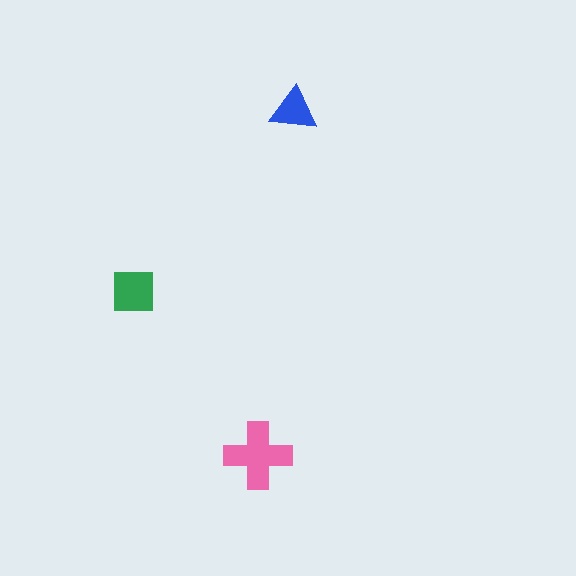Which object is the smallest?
The blue triangle.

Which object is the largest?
The pink cross.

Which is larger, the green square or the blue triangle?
The green square.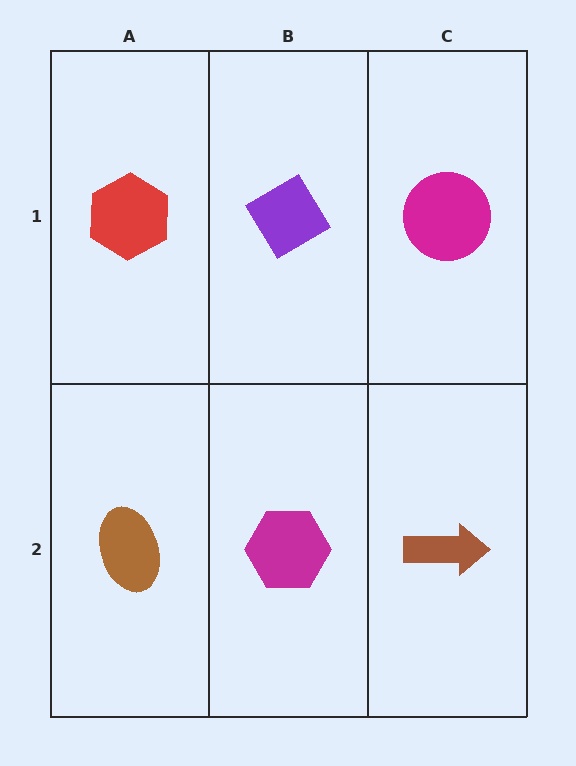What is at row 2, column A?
A brown ellipse.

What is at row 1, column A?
A red hexagon.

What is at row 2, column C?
A brown arrow.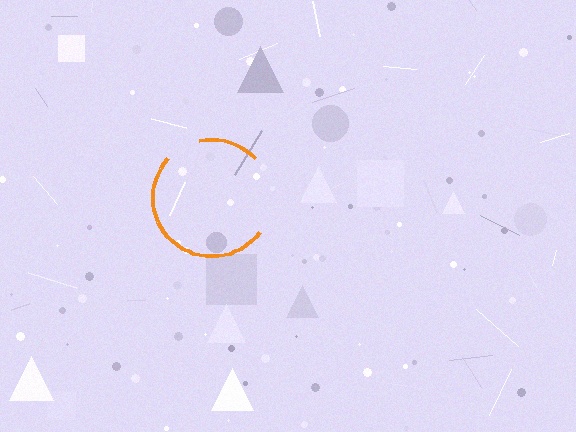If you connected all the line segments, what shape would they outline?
They would outline a circle.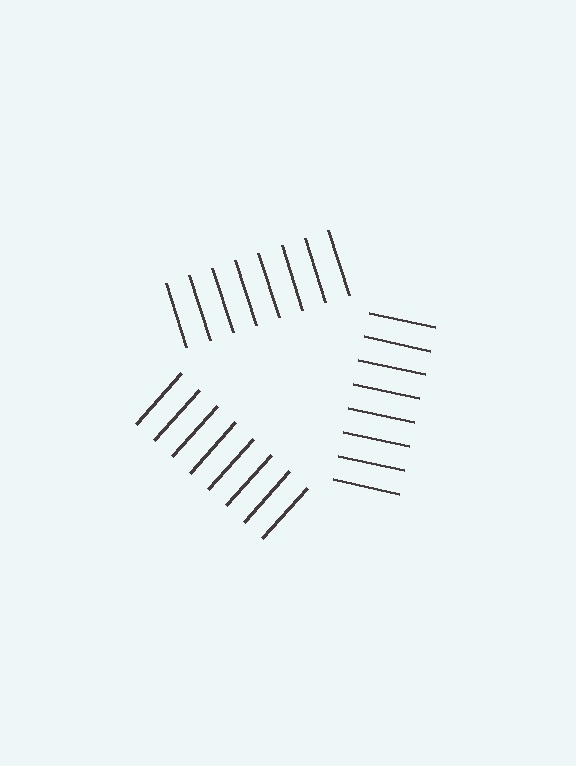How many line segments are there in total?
24 — 8 along each of the 3 edges.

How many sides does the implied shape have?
3 sides — the line-ends trace a triangle.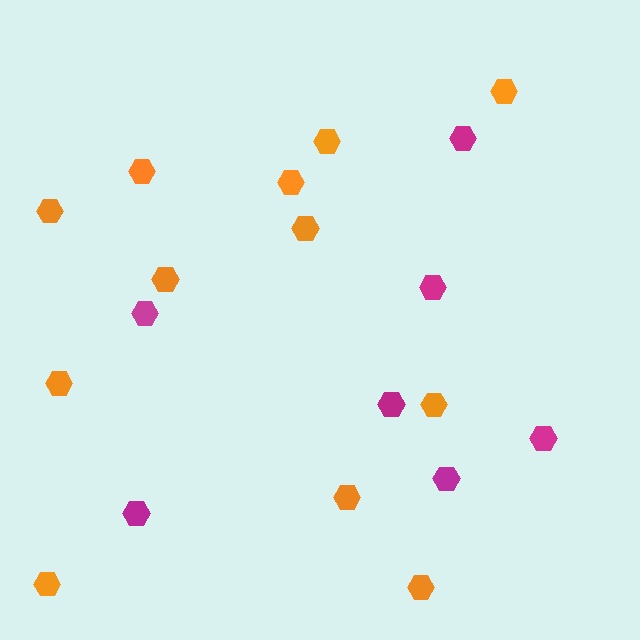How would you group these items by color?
There are 2 groups: one group of orange hexagons (12) and one group of magenta hexagons (7).